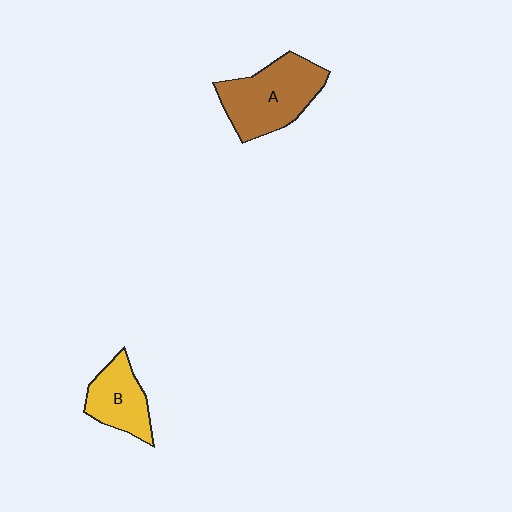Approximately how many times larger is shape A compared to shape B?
Approximately 1.6 times.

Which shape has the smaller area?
Shape B (yellow).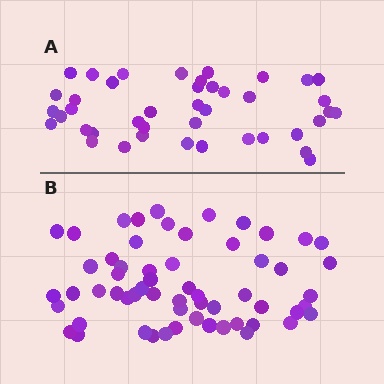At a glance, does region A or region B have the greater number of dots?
Region B (the bottom region) has more dots.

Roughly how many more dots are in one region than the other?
Region B has approximately 15 more dots than region A.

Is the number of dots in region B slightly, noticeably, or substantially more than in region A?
Region B has noticeably more, but not dramatically so. The ratio is roughly 1.4 to 1.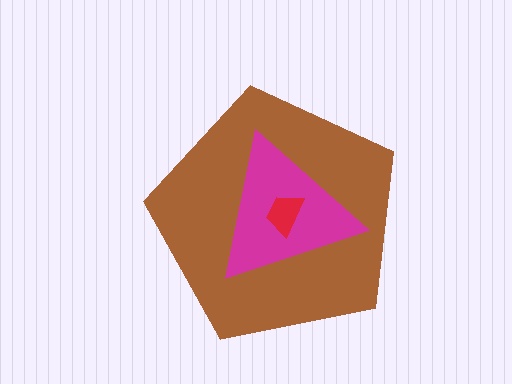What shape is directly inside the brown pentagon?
The magenta triangle.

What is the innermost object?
The red trapezoid.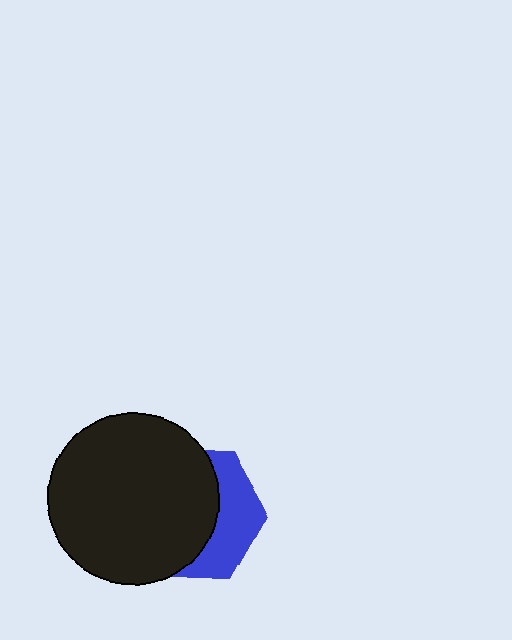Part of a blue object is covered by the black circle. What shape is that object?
It is a hexagon.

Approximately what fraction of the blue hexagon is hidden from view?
Roughly 63% of the blue hexagon is hidden behind the black circle.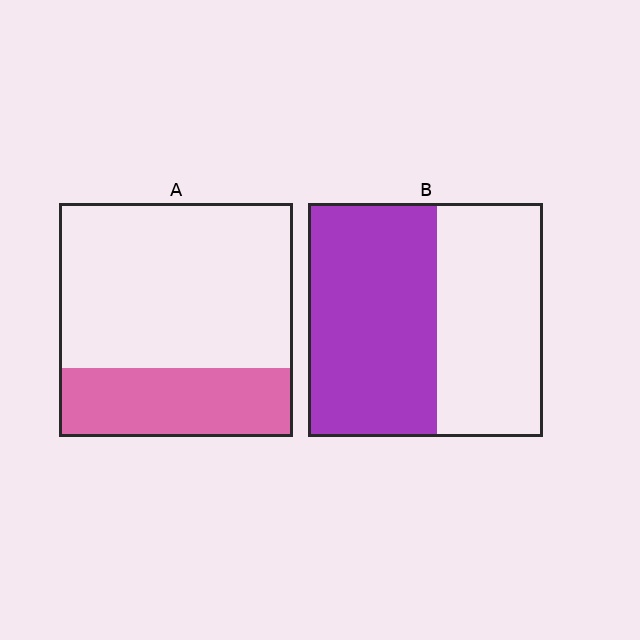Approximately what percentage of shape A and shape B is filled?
A is approximately 30% and B is approximately 55%.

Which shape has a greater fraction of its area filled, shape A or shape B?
Shape B.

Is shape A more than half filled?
No.